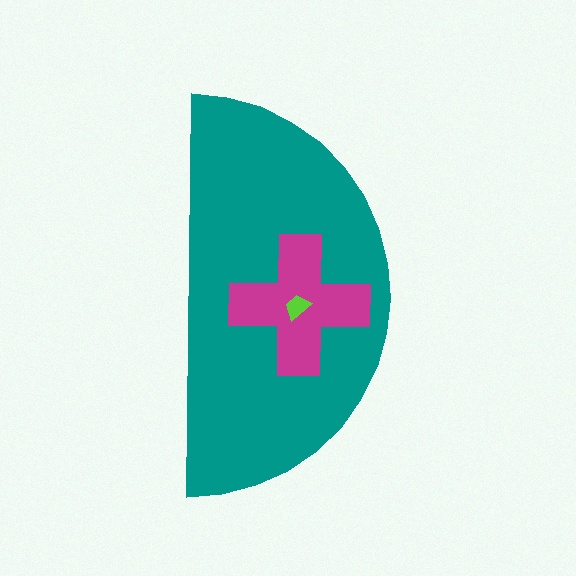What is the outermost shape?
The teal semicircle.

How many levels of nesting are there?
3.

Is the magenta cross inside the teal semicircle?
Yes.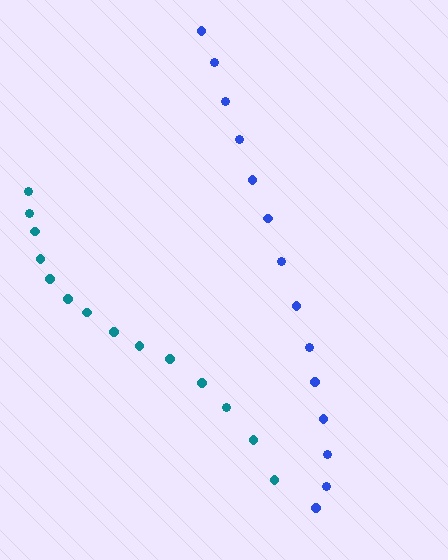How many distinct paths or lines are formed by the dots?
There are 2 distinct paths.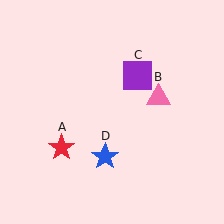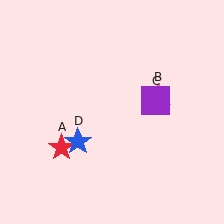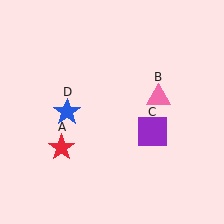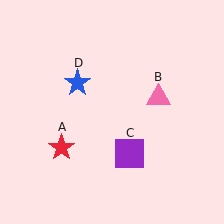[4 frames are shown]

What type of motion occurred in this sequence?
The purple square (object C), blue star (object D) rotated clockwise around the center of the scene.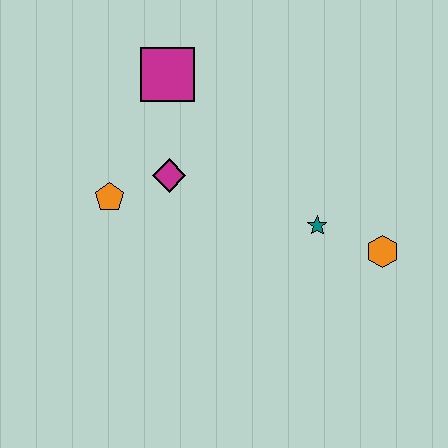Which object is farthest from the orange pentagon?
The orange hexagon is farthest from the orange pentagon.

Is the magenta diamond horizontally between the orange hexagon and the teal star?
No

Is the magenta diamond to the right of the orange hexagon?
No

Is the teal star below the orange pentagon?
Yes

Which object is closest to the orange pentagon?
The magenta diamond is closest to the orange pentagon.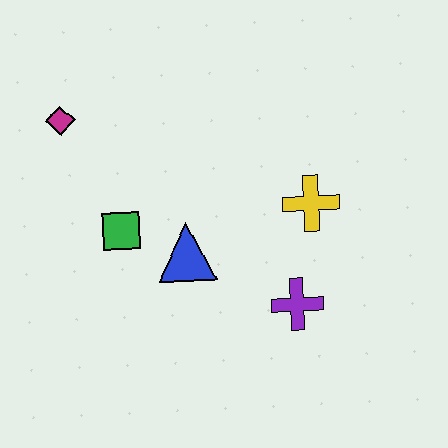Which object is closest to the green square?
The blue triangle is closest to the green square.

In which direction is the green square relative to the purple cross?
The green square is to the left of the purple cross.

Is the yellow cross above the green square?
Yes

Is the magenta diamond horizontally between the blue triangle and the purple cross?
No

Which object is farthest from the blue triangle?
The magenta diamond is farthest from the blue triangle.